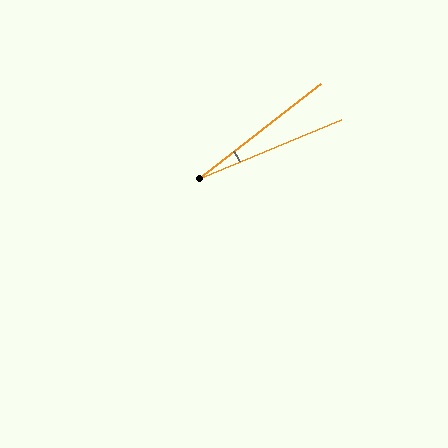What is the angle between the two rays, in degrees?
Approximately 15 degrees.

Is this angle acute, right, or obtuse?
It is acute.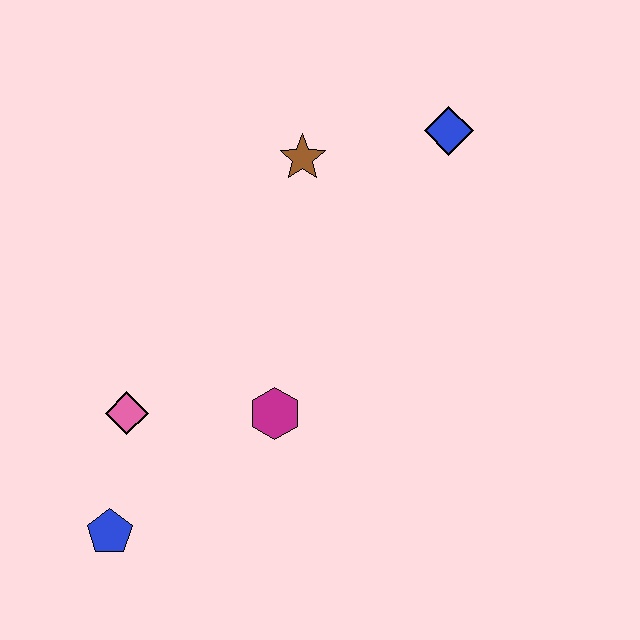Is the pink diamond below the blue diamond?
Yes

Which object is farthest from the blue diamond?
The blue pentagon is farthest from the blue diamond.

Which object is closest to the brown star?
The blue diamond is closest to the brown star.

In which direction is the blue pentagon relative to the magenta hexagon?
The blue pentagon is to the left of the magenta hexagon.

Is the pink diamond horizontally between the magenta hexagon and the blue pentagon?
Yes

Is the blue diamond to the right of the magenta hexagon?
Yes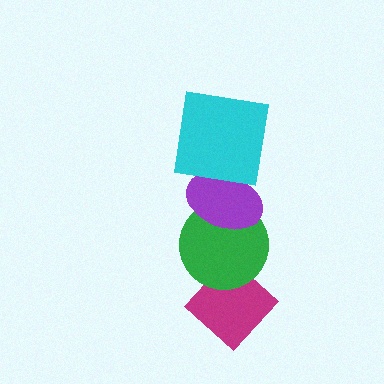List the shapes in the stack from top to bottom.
From top to bottom: the cyan square, the purple ellipse, the green circle, the magenta diamond.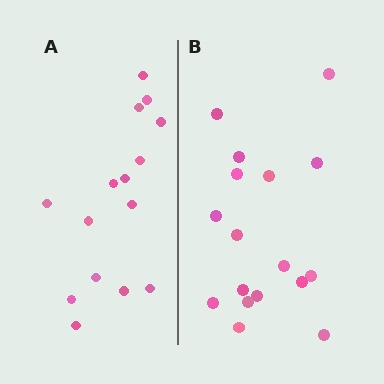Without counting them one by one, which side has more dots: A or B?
Region B (the right region) has more dots.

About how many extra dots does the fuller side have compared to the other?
Region B has just a few more — roughly 2 or 3 more dots than region A.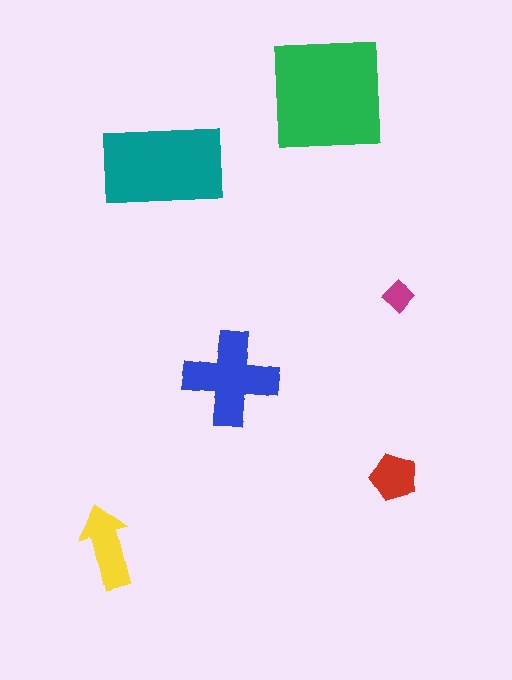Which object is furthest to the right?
The magenta diamond is rightmost.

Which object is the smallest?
The magenta diamond.